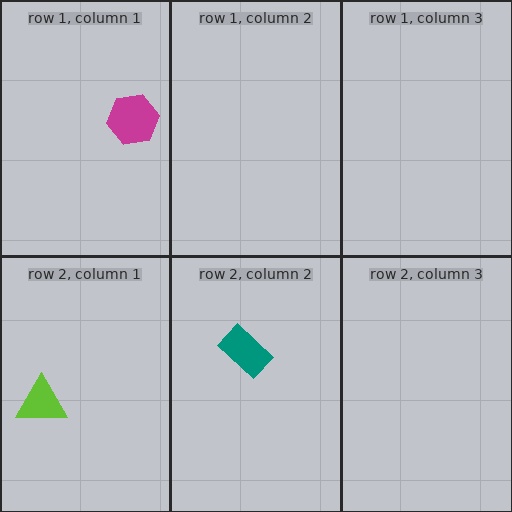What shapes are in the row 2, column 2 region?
The teal rectangle.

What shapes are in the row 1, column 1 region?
The magenta hexagon.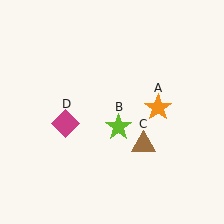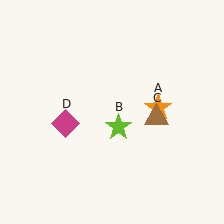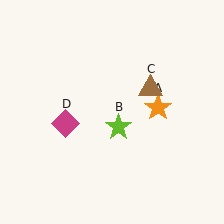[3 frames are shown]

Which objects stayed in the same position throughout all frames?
Orange star (object A) and lime star (object B) and magenta diamond (object D) remained stationary.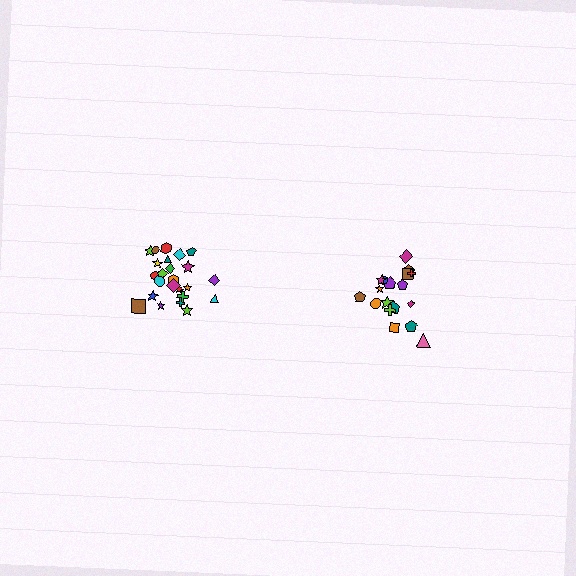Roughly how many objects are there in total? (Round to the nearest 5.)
Roughly 45 objects in total.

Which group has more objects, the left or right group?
The left group.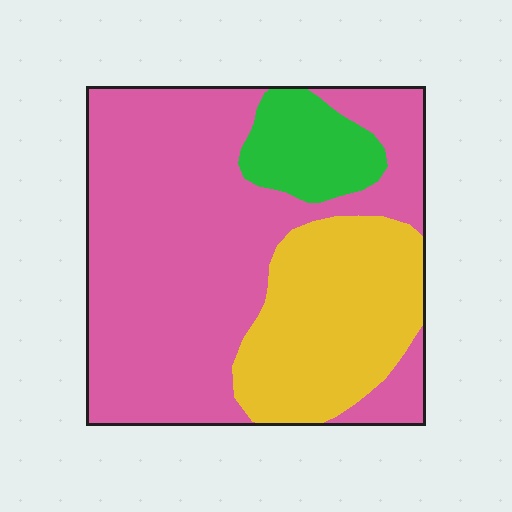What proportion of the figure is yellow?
Yellow takes up about one quarter (1/4) of the figure.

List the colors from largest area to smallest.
From largest to smallest: pink, yellow, green.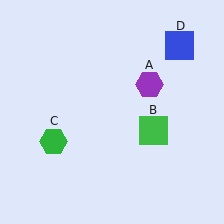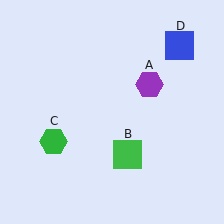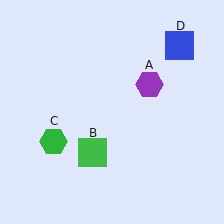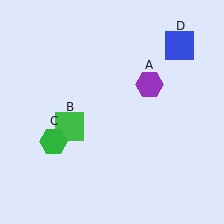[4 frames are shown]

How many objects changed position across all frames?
1 object changed position: green square (object B).